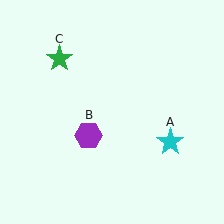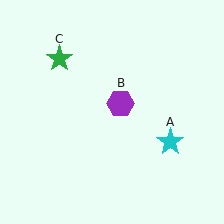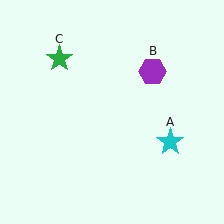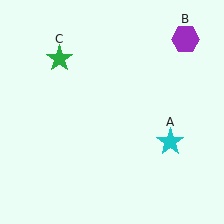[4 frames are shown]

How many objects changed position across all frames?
1 object changed position: purple hexagon (object B).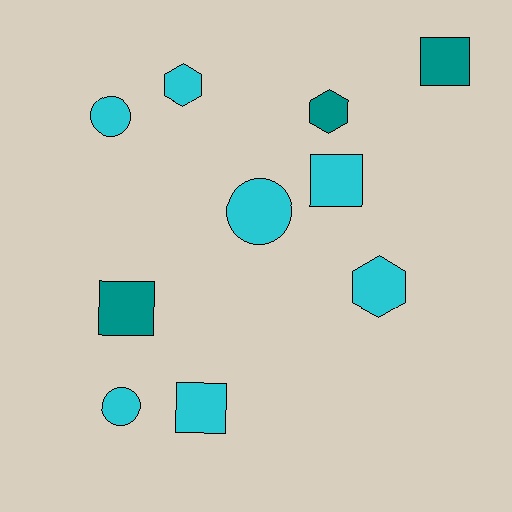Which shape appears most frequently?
Square, with 4 objects.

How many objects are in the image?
There are 10 objects.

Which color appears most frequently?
Cyan, with 7 objects.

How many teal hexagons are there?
There is 1 teal hexagon.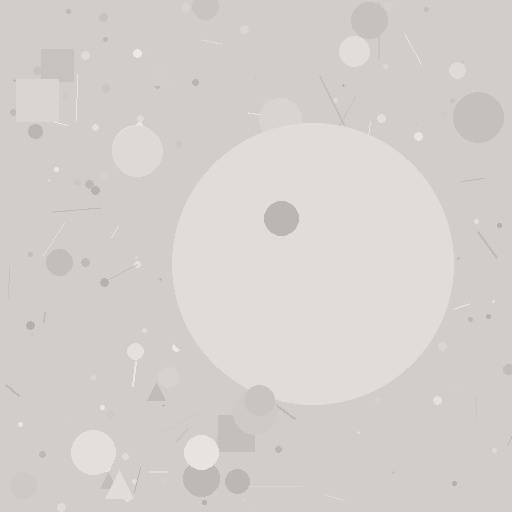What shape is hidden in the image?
A circle is hidden in the image.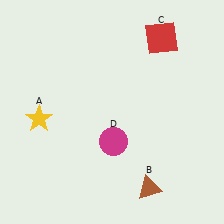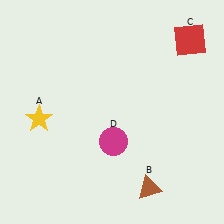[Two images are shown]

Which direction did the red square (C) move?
The red square (C) moved right.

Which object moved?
The red square (C) moved right.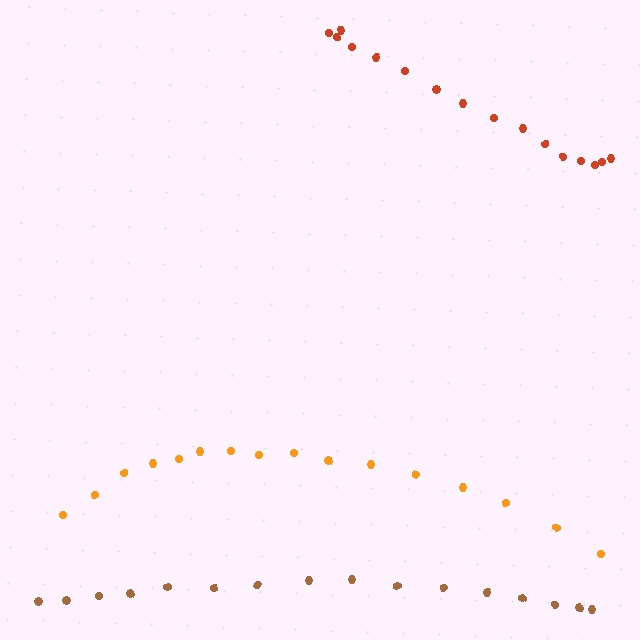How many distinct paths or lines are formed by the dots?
There are 3 distinct paths.